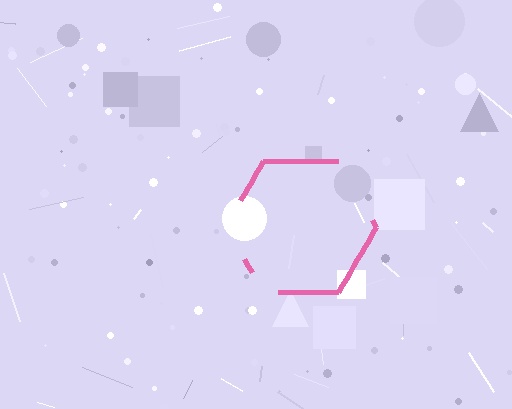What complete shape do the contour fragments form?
The contour fragments form a hexagon.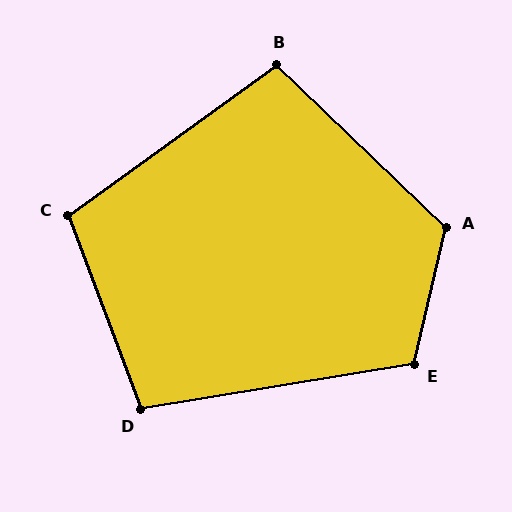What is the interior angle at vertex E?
Approximately 112 degrees (obtuse).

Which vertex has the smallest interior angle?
B, at approximately 100 degrees.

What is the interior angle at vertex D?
Approximately 101 degrees (obtuse).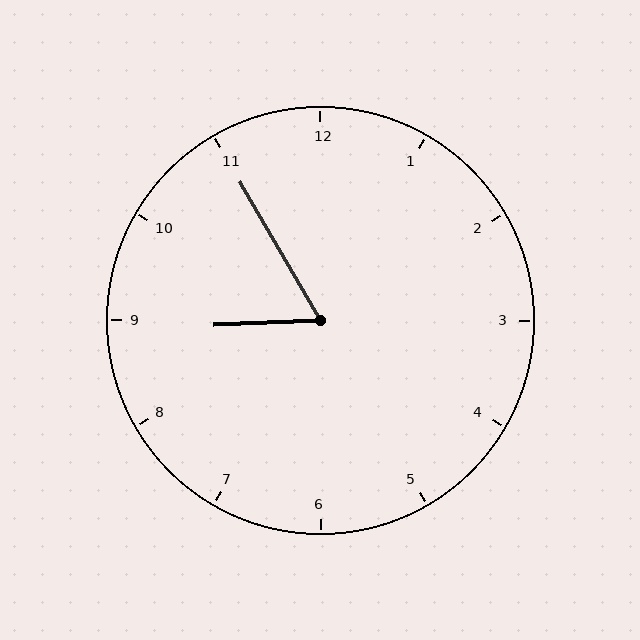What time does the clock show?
8:55.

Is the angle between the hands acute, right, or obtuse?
It is acute.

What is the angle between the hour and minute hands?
Approximately 62 degrees.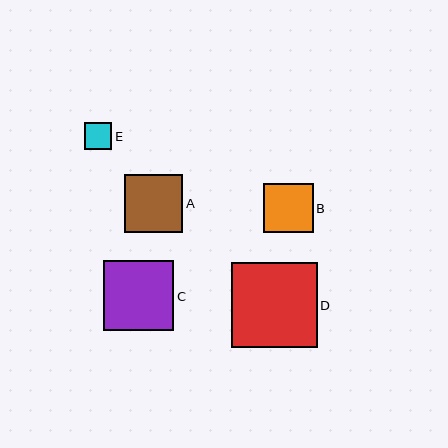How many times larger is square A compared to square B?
Square A is approximately 1.2 times the size of square B.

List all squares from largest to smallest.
From largest to smallest: D, C, A, B, E.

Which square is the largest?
Square D is the largest with a size of approximately 86 pixels.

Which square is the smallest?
Square E is the smallest with a size of approximately 27 pixels.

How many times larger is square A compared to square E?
Square A is approximately 2.2 times the size of square E.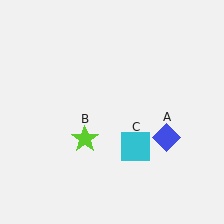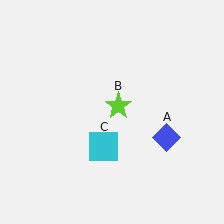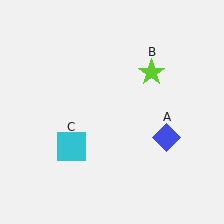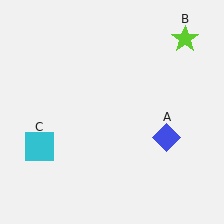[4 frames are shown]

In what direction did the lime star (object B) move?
The lime star (object B) moved up and to the right.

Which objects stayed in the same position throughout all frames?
Blue diamond (object A) remained stationary.